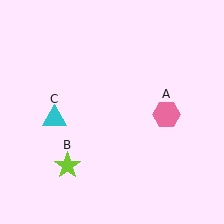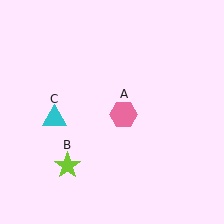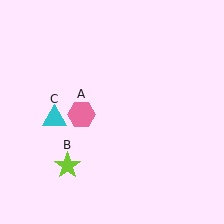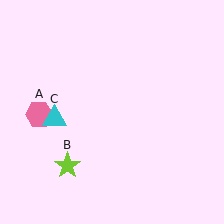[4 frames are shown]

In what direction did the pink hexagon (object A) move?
The pink hexagon (object A) moved left.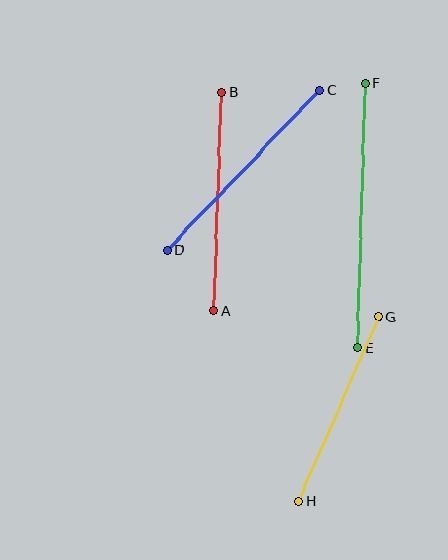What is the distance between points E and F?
The distance is approximately 265 pixels.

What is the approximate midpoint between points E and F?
The midpoint is at approximately (361, 216) pixels.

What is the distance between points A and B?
The distance is approximately 219 pixels.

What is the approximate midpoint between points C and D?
The midpoint is at approximately (243, 170) pixels.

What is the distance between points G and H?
The distance is approximately 201 pixels.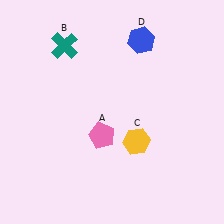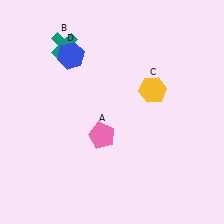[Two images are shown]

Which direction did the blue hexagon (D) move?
The blue hexagon (D) moved left.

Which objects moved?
The objects that moved are: the yellow hexagon (C), the blue hexagon (D).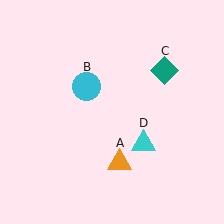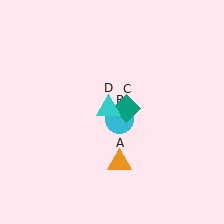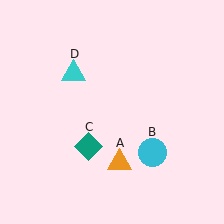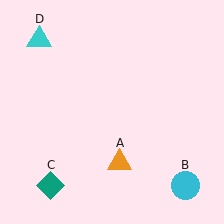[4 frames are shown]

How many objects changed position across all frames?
3 objects changed position: cyan circle (object B), teal diamond (object C), cyan triangle (object D).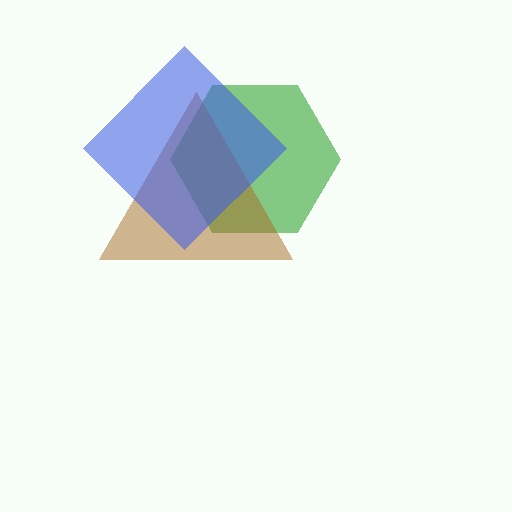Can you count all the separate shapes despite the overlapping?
Yes, there are 3 separate shapes.